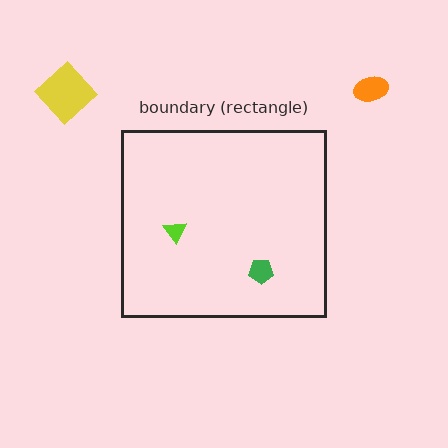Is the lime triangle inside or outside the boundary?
Inside.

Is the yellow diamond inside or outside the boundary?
Outside.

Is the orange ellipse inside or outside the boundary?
Outside.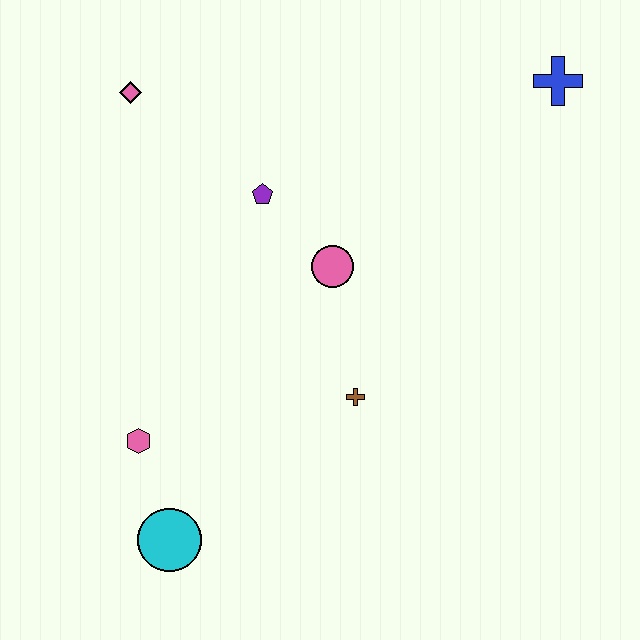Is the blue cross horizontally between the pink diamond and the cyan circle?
No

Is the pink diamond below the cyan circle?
No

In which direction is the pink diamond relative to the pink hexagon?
The pink diamond is above the pink hexagon.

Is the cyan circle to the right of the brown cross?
No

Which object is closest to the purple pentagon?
The pink circle is closest to the purple pentagon.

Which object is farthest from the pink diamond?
The cyan circle is farthest from the pink diamond.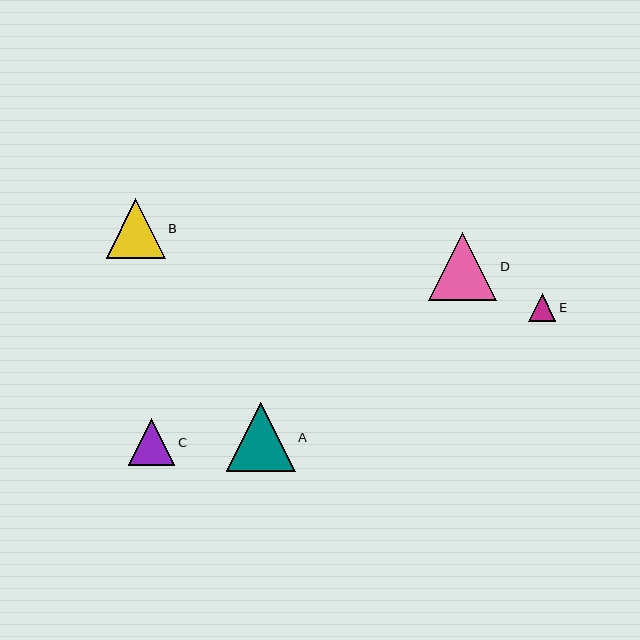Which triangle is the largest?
Triangle A is the largest with a size of approximately 68 pixels.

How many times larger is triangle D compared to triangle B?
Triangle D is approximately 1.1 times the size of triangle B.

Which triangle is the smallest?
Triangle E is the smallest with a size of approximately 28 pixels.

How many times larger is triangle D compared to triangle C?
Triangle D is approximately 1.5 times the size of triangle C.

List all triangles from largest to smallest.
From largest to smallest: A, D, B, C, E.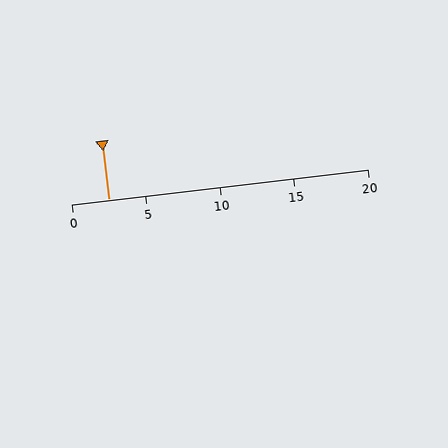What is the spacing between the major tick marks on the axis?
The major ticks are spaced 5 apart.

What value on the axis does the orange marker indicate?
The marker indicates approximately 2.5.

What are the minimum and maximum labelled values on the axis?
The axis runs from 0 to 20.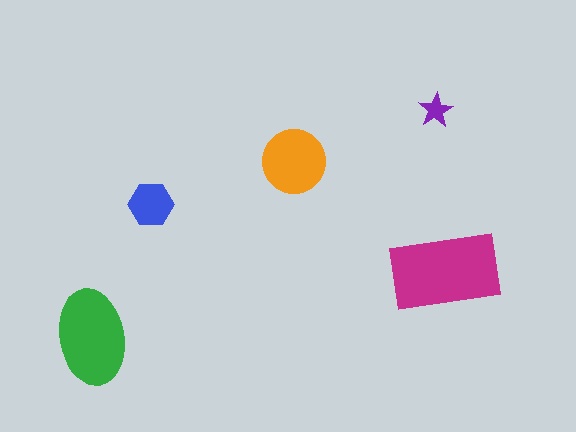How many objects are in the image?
There are 5 objects in the image.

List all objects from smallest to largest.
The purple star, the blue hexagon, the orange circle, the green ellipse, the magenta rectangle.